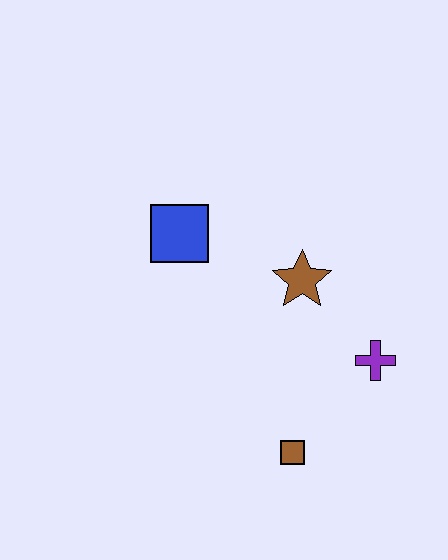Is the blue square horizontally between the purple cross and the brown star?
No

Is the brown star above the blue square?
No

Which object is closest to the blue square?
The brown star is closest to the blue square.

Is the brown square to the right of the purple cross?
No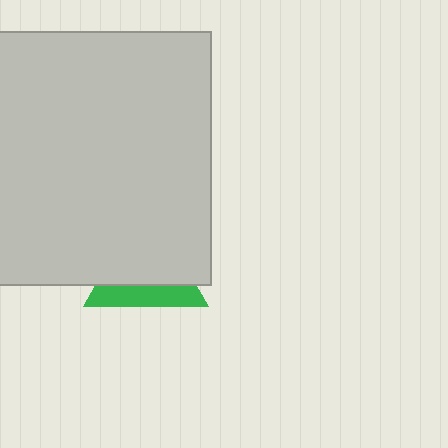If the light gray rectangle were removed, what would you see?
You would see the complete green triangle.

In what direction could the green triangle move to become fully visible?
The green triangle could move down. That would shift it out from behind the light gray rectangle entirely.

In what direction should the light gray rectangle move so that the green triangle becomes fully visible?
The light gray rectangle should move up. That is the shortest direction to clear the overlap and leave the green triangle fully visible.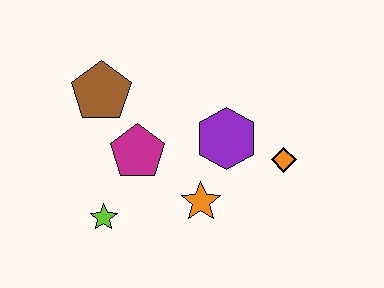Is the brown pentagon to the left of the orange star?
Yes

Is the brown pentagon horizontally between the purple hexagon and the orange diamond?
No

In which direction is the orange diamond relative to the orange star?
The orange diamond is to the right of the orange star.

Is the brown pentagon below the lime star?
No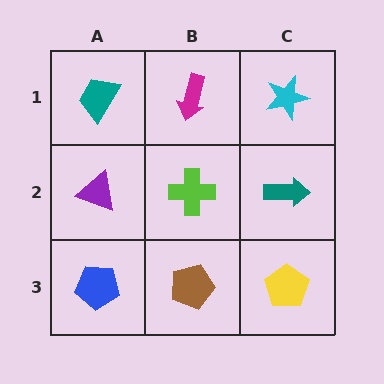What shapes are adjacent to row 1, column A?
A purple triangle (row 2, column A), a magenta arrow (row 1, column B).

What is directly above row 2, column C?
A cyan star.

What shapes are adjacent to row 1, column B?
A lime cross (row 2, column B), a teal trapezoid (row 1, column A), a cyan star (row 1, column C).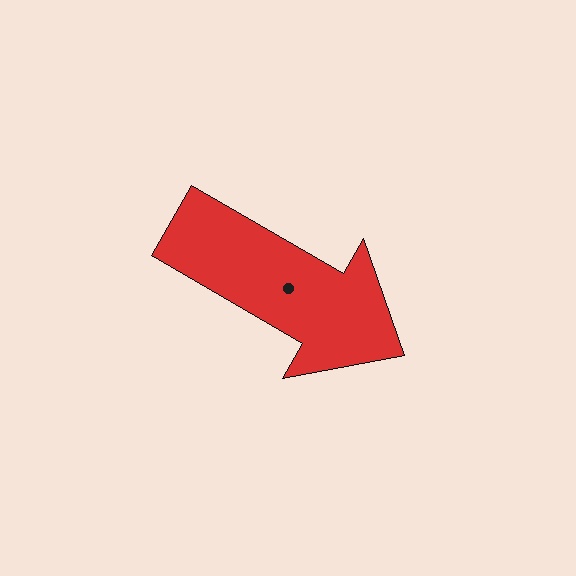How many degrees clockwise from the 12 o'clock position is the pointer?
Approximately 120 degrees.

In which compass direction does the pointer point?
Southeast.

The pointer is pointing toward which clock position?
Roughly 4 o'clock.